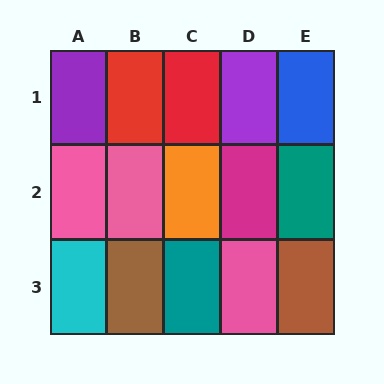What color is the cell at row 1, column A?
Purple.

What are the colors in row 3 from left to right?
Cyan, brown, teal, pink, brown.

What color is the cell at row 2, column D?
Magenta.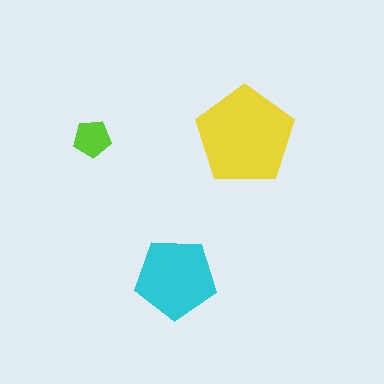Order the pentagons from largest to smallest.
the yellow one, the cyan one, the lime one.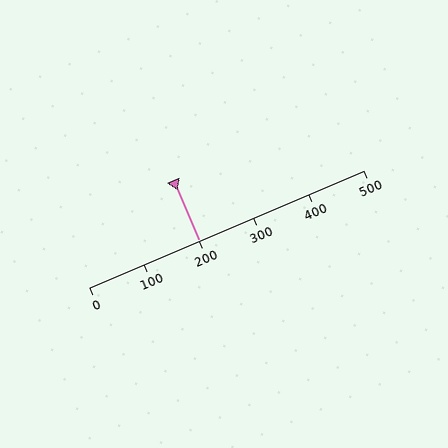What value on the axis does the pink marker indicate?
The marker indicates approximately 200.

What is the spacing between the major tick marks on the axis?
The major ticks are spaced 100 apart.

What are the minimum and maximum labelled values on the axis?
The axis runs from 0 to 500.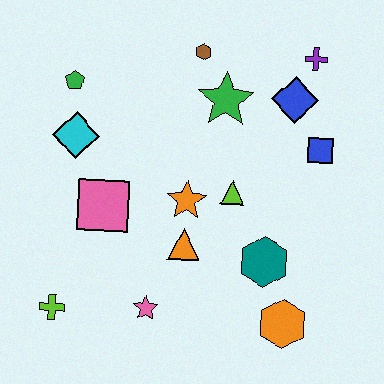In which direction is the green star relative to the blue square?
The green star is to the left of the blue square.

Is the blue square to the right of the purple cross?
Yes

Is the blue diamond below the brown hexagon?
Yes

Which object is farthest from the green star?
The lime cross is farthest from the green star.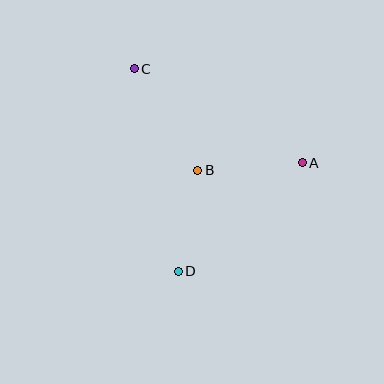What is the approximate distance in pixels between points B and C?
The distance between B and C is approximately 120 pixels.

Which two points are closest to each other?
Points B and D are closest to each other.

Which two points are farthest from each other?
Points C and D are farthest from each other.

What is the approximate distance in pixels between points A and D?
The distance between A and D is approximately 165 pixels.